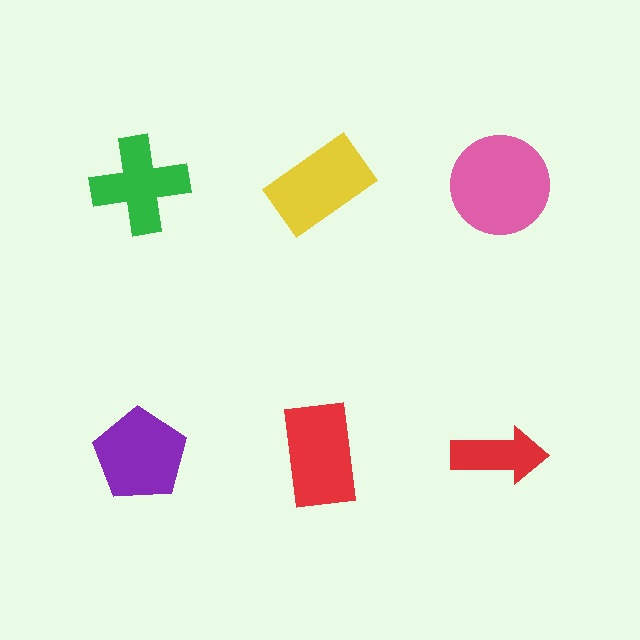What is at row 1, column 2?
A yellow rectangle.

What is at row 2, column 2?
A red rectangle.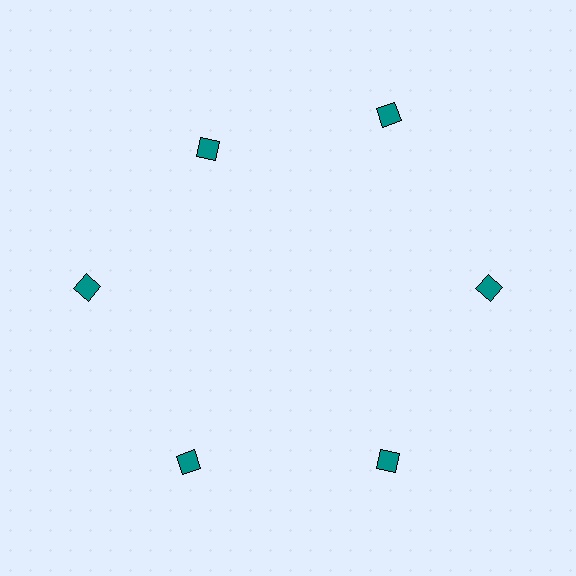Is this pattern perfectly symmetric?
No. The 6 teal diamonds are arranged in a ring, but one element near the 11 o'clock position is pulled inward toward the center, breaking the 6-fold rotational symmetry.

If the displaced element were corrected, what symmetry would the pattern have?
It would have 6-fold rotational symmetry — the pattern would map onto itself every 60 degrees.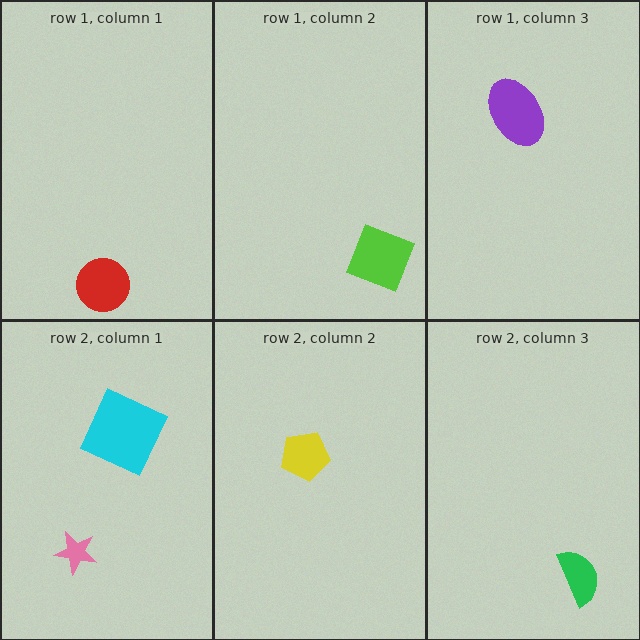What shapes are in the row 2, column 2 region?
The yellow pentagon.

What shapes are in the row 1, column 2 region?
The lime diamond.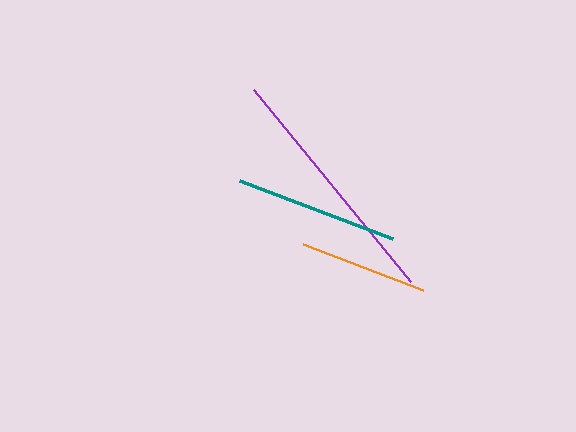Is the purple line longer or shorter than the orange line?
The purple line is longer than the orange line.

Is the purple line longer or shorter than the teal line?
The purple line is longer than the teal line.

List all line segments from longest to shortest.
From longest to shortest: purple, teal, orange.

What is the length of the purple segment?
The purple segment is approximately 248 pixels long.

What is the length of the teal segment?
The teal segment is approximately 163 pixels long.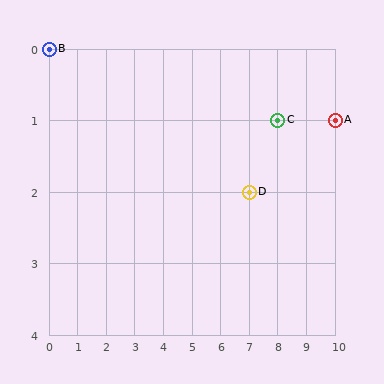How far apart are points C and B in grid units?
Points C and B are 8 columns and 1 row apart (about 8.1 grid units diagonally).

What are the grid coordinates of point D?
Point D is at grid coordinates (7, 2).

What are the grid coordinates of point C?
Point C is at grid coordinates (8, 1).